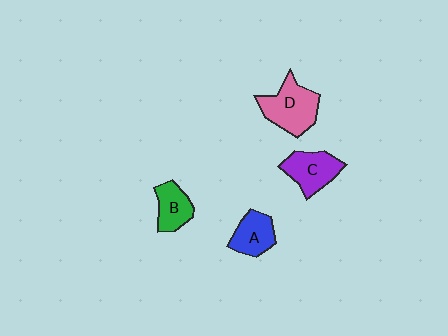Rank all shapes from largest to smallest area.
From largest to smallest: D (pink), C (purple), A (blue), B (green).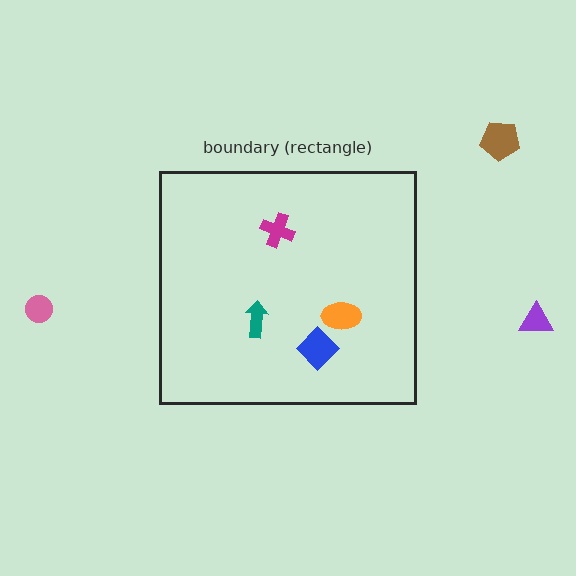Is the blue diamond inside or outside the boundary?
Inside.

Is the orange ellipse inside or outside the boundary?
Inside.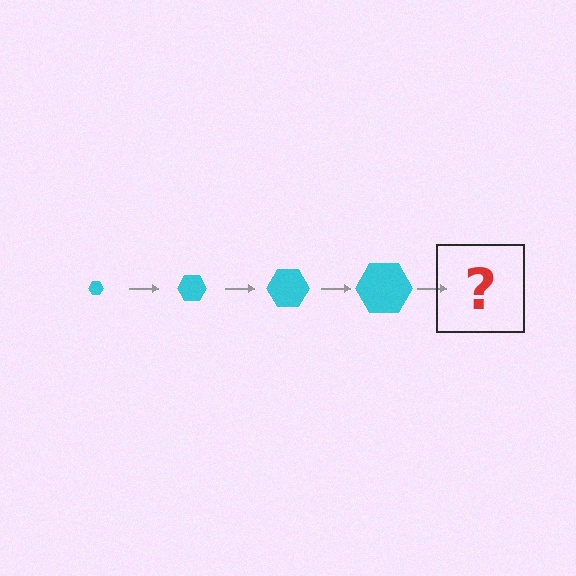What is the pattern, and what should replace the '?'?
The pattern is that the hexagon gets progressively larger each step. The '?' should be a cyan hexagon, larger than the previous one.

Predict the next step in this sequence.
The next step is a cyan hexagon, larger than the previous one.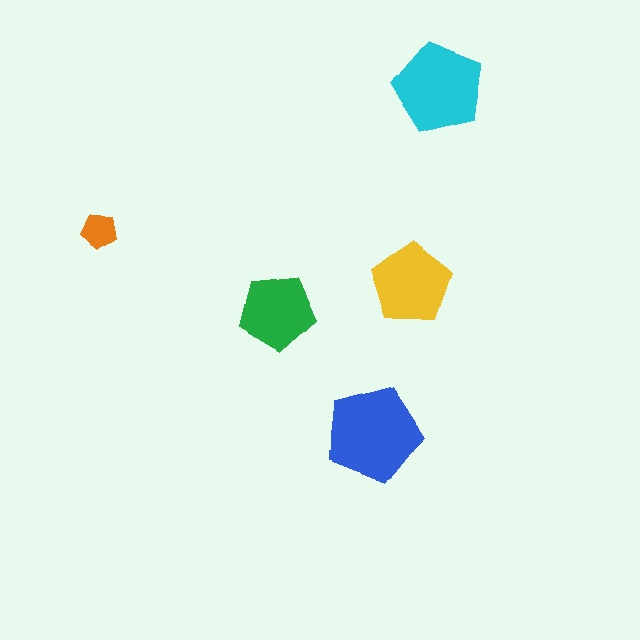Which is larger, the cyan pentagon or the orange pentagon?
The cyan one.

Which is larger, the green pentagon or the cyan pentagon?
The cyan one.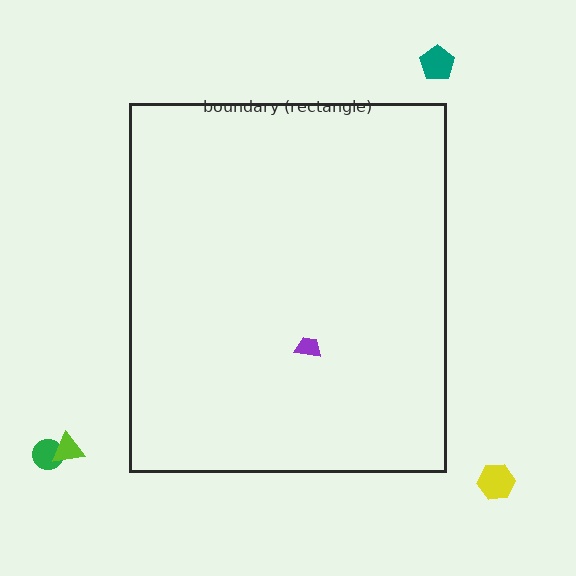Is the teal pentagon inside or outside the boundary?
Outside.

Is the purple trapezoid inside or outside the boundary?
Inside.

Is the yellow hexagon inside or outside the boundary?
Outside.